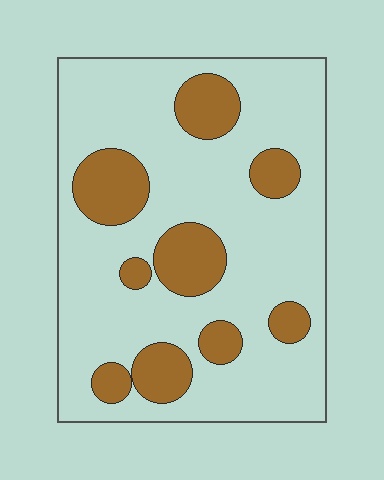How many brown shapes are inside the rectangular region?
9.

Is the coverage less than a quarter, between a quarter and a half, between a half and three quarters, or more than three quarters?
Less than a quarter.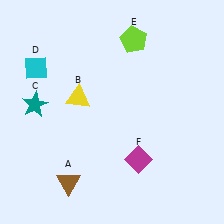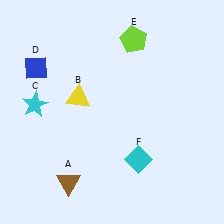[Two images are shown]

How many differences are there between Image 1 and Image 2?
There are 3 differences between the two images.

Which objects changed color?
C changed from teal to cyan. D changed from cyan to blue. F changed from magenta to cyan.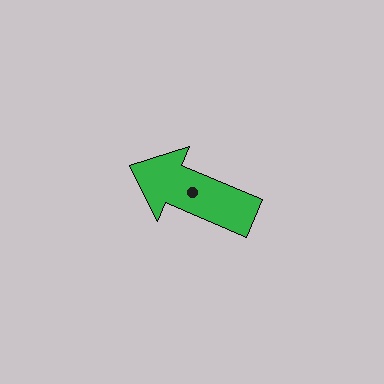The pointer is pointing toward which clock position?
Roughly 10 o'clock.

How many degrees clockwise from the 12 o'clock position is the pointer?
Approximately 293 degrees.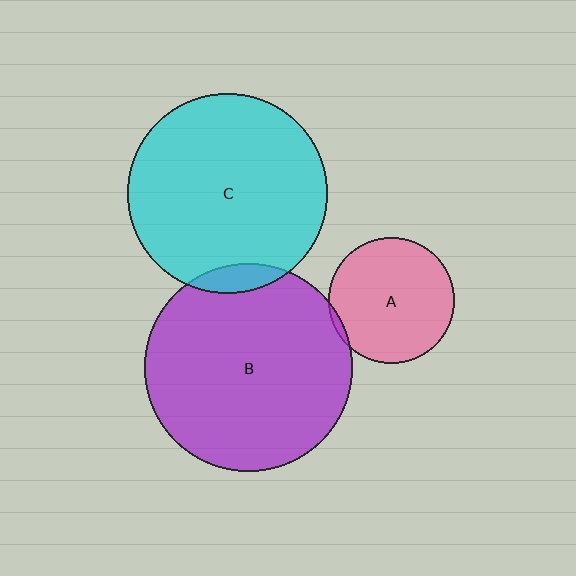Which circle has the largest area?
Circle B (purple).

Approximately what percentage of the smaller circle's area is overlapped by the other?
Approximately 5%.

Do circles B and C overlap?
Yes.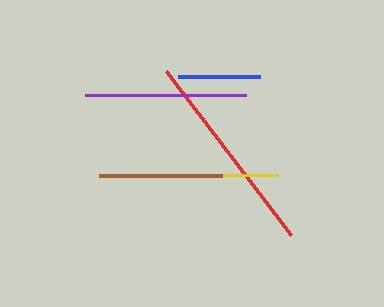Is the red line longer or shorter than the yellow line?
The red line is longer than the yellow line.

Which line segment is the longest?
The red line is the longest at approximately 207 pixels.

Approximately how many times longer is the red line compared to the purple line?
The red line is approximately 1.3 times the length of the purple line.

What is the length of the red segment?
The red segment is approximately 207 pixels long.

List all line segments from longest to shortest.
From longest to shortest: red, purple, yellow, brown, blue.